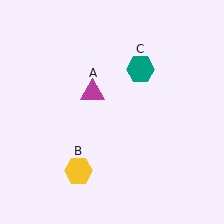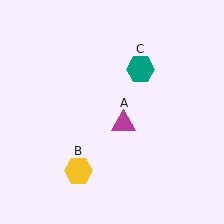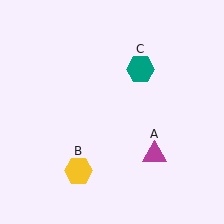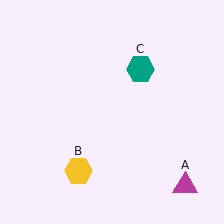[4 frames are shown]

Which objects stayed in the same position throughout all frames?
Yellow hexagon (object B) and teal hexagon (object C) remained stationary.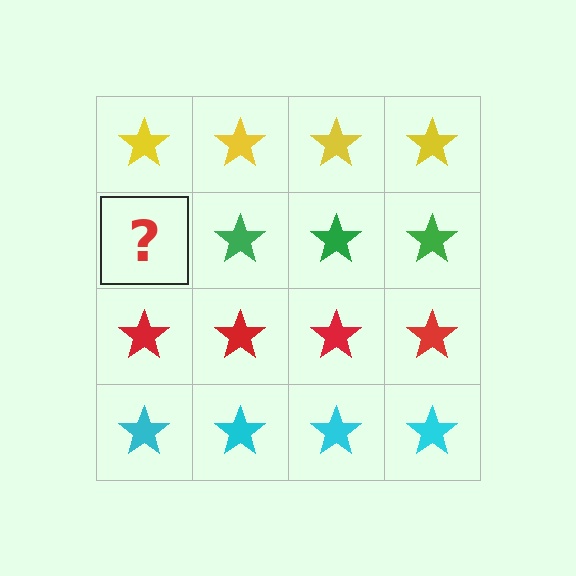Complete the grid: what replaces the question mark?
The question mark should be replaced with a green star.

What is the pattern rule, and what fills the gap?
The rule is that each row has a consistent color. The gap should be filled with a green star.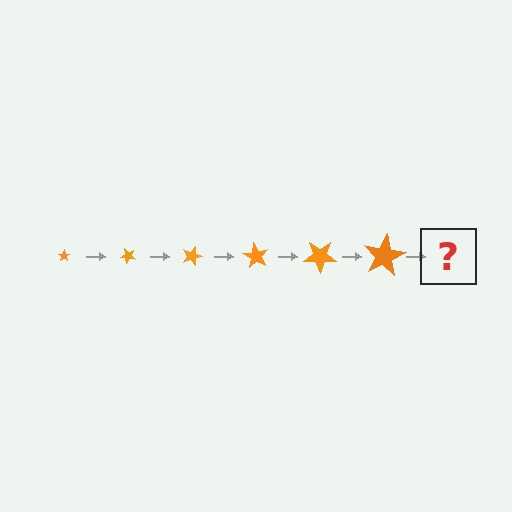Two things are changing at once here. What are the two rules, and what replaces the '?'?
The two rules are that the star grows larger each step and it rotates 45 degrees each step. The '?' should be a star, larger than the previous one and rotated 270 degrees from the start.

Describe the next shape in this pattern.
It should be a star, larger than the previous one and rotated 270 degrees from the start.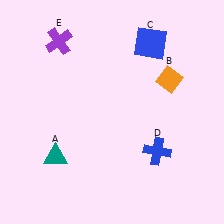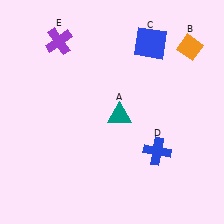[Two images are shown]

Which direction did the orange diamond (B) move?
The orange diamond (B) moved up.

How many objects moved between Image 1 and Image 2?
2 objects moved between the two images.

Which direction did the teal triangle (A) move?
The teal triangle (A) moved right.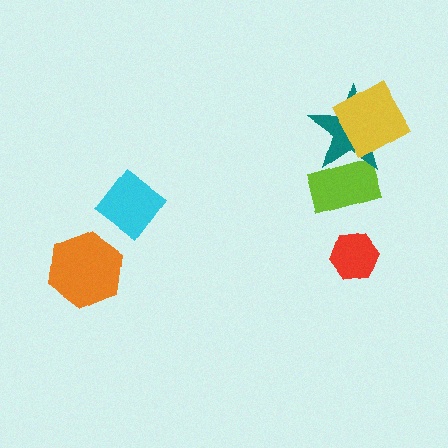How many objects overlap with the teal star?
2 objects overlap with the teal star.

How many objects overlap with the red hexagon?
0 objects overlap with the red hexagon.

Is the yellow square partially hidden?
No, no other shape covers it.